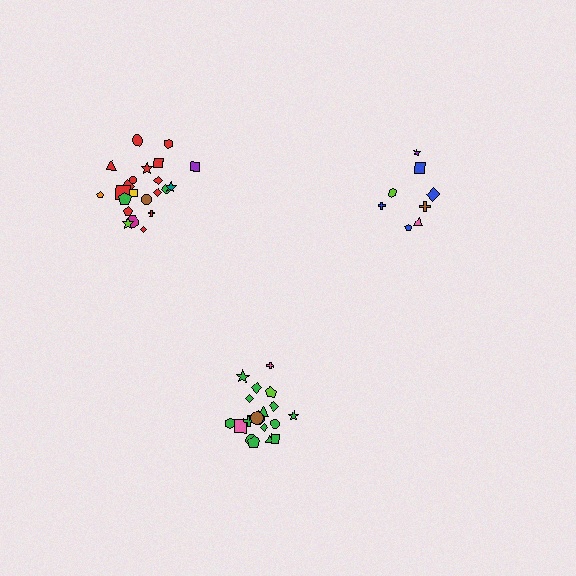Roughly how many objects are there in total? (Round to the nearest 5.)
Roughly 50 objects in total.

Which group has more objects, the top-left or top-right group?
The top-left group.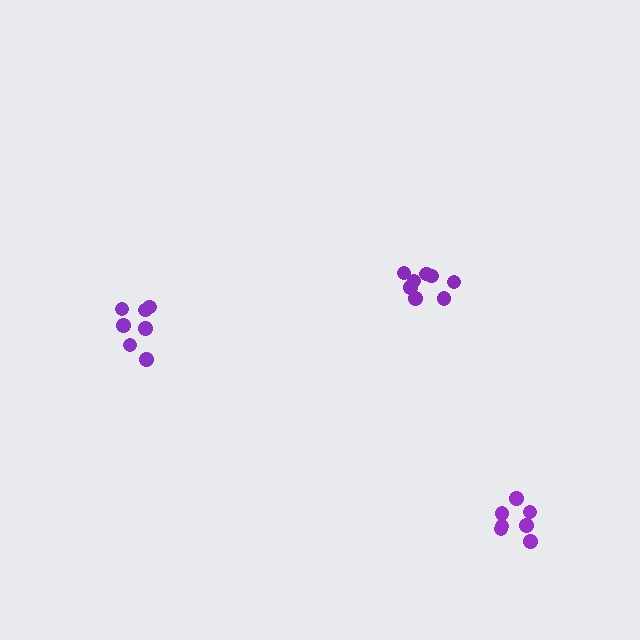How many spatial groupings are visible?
There are 3 spatial groupings.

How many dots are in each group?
Group 1: 7 dots, Group 2: 8 dots, Group 3: 8 dots (23 total).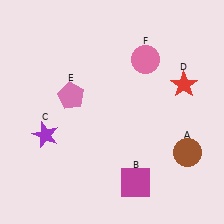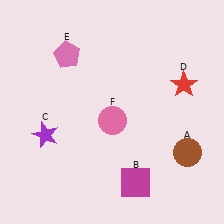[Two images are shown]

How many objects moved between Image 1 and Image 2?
2 objects moved between the two images.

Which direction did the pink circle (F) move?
The pink circle (F) moved down.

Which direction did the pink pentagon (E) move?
The pink pentagon (E) moved up.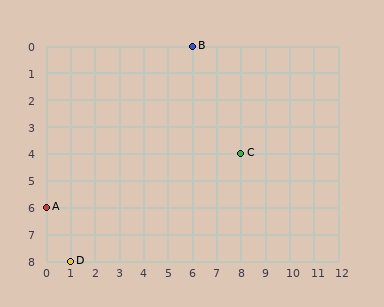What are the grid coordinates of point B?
Point B is at grid coordinates (6, 0).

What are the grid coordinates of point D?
Point D is at grid coordinates (1, 8).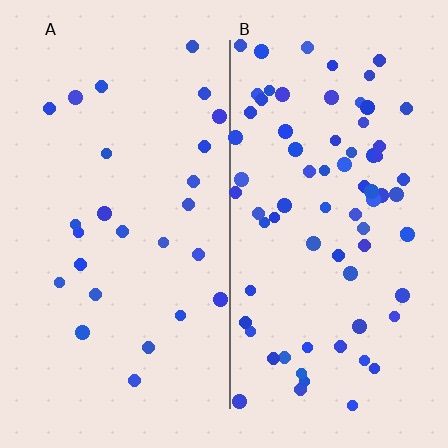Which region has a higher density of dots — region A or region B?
B (the right).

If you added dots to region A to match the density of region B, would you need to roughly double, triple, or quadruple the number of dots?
Approximately triple.